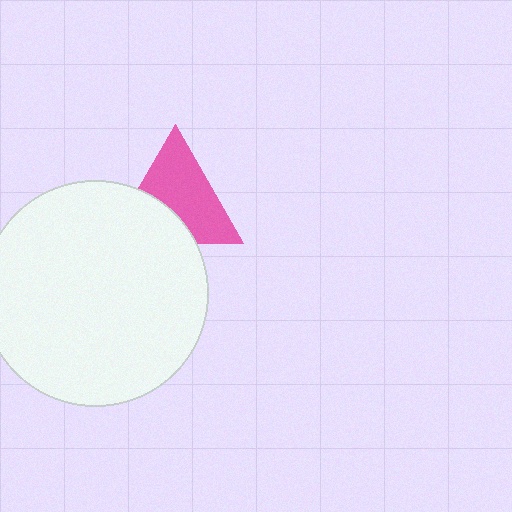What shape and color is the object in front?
The object in front is a white circle.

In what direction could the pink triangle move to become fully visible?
The pink triangle could move up. That would shift it out from behind the white circle entirely.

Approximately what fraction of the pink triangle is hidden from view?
Roughly 35% of the pink triangle is hidden behind the white circle.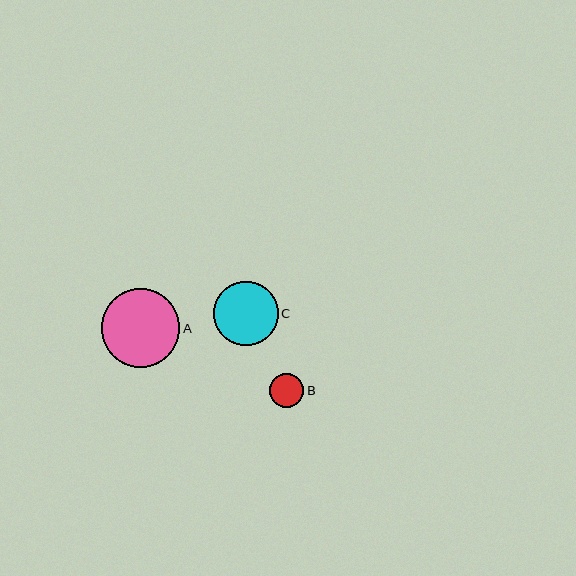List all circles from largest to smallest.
From largest to smallest: A, C, B.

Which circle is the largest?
Circle A is the largest with a size of approximately 79 pixels.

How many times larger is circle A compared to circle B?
Circle A is approximately 2.3 times the size of circle B.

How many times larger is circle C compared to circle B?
Circle C is approximately 1.9 times the size of circle B.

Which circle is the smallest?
Circle B is the smallest with a size of approximately 34 pixels.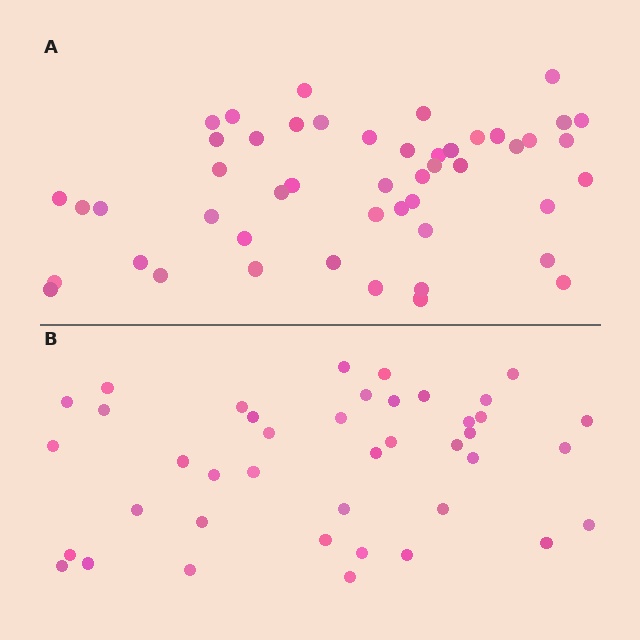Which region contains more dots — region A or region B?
Region A (the top region) has more dots.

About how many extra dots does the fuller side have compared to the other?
Region A has roughly 8 or so more dots than region B.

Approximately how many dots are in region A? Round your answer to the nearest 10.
About 50 dots. (The exact count is 49, which rounds to 50.)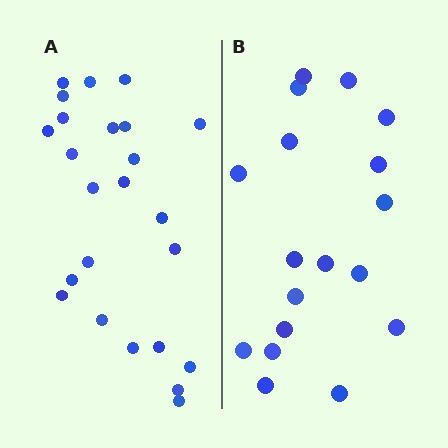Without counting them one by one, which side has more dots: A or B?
Region A (the left region) has more dots.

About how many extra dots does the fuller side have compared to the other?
Region A has about 6 more dots than region B.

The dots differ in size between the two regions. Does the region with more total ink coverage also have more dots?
No. Region B has more total ink coverage because its dots are larger, but region A actually contains more individual dots. Total area can be misleading — the number of items is what matters here.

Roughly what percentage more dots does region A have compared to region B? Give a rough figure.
About 35% more.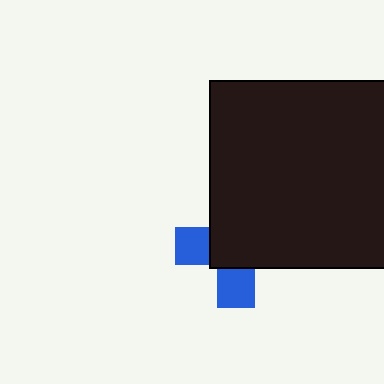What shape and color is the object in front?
The object in front is a black square.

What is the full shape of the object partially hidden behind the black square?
The partially hidden object is a blue cross.